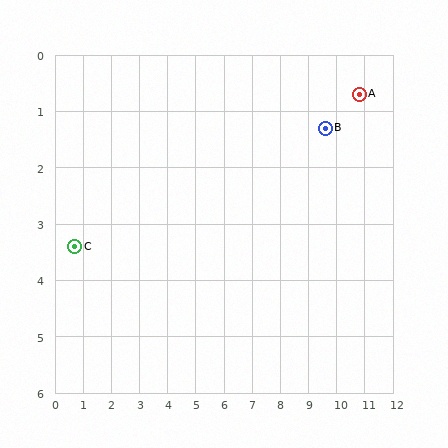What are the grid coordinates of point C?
Point C is at approximately (0.7, 3.4).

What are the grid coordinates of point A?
Point A is at approximately (10.8, 0.7).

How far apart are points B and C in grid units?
Points B and C are about 9.1 grid units apart.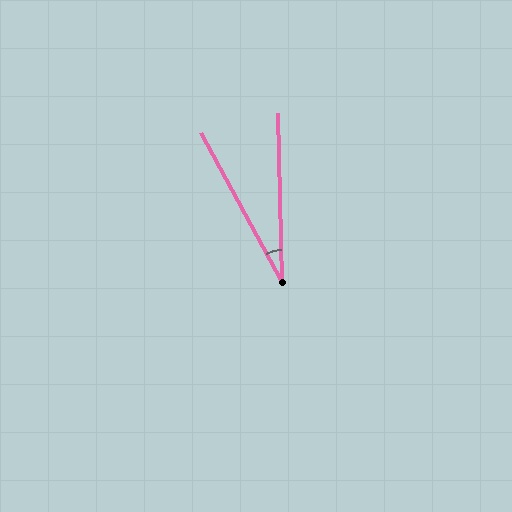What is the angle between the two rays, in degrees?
Approximately 27 degrees.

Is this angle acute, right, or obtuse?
It is acute.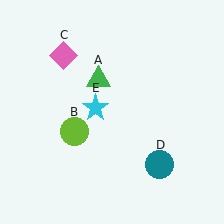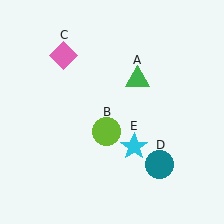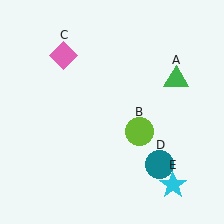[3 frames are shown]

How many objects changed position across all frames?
3 objects changed position: green triangle (object A), lime circle (object B), cyan star (object E).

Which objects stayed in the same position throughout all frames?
Pink diamond (object C) and teal circle (object D) remained stationary.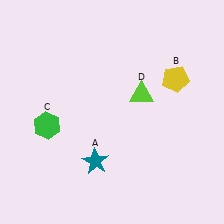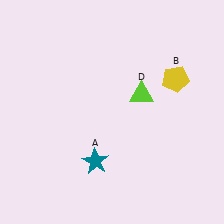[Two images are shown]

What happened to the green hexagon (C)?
The green hexagon (C) was removed in Image 2. It was in the bottom-left area of Image 1.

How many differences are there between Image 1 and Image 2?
There is 1 difference between the two images.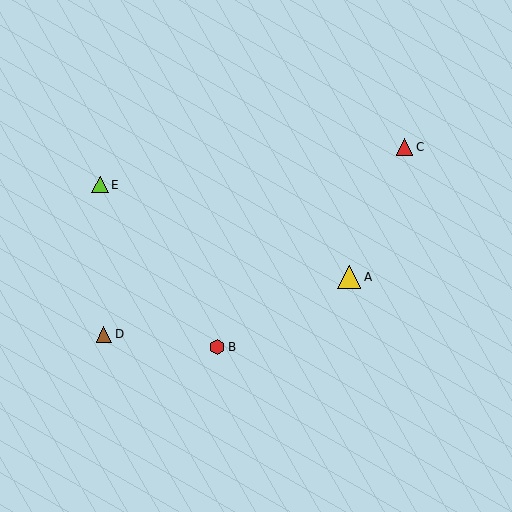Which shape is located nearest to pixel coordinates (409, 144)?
The red triangle (labeled C) at (404, 147) is nearest to that location.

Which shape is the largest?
The yellow triangle (labeled A) is the largest.